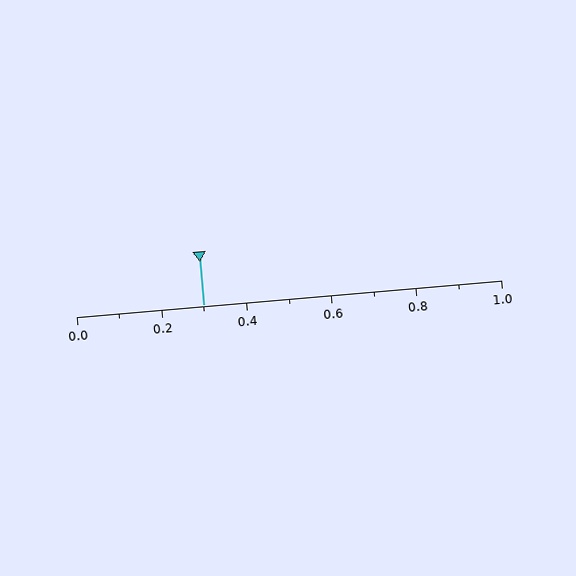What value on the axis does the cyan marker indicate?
The marker indicates approximately 0.3.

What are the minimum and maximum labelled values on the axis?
The axis runs from 0.0 to 1.0.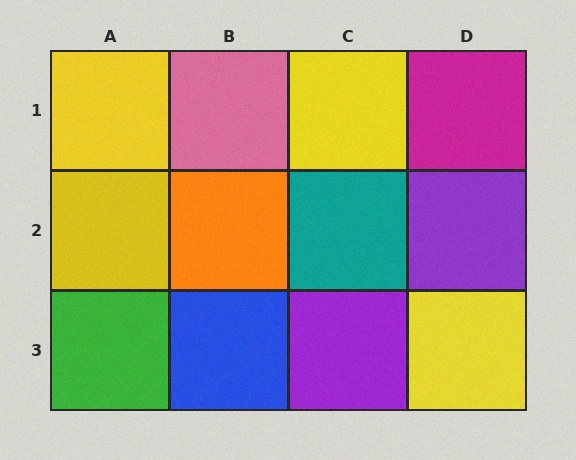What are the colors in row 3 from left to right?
Green, blue, purple, yellow.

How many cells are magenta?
1 cell is magenta.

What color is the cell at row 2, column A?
Yellow.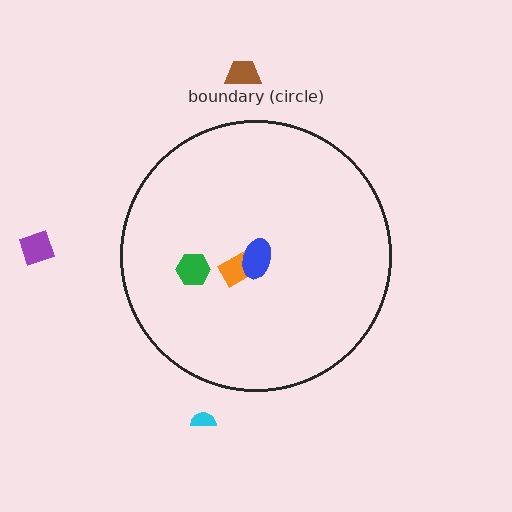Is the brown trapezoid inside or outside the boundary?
Outside.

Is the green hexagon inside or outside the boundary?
Inside.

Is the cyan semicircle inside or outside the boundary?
Outside.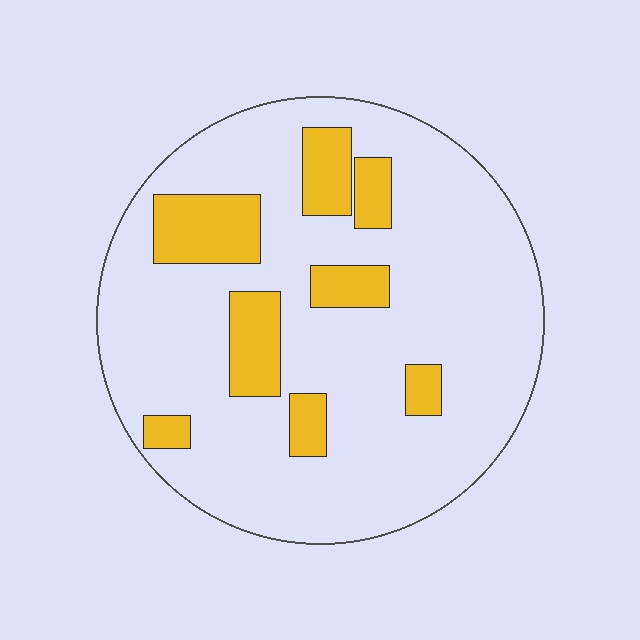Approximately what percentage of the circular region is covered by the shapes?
Approximately 20%.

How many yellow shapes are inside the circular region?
8.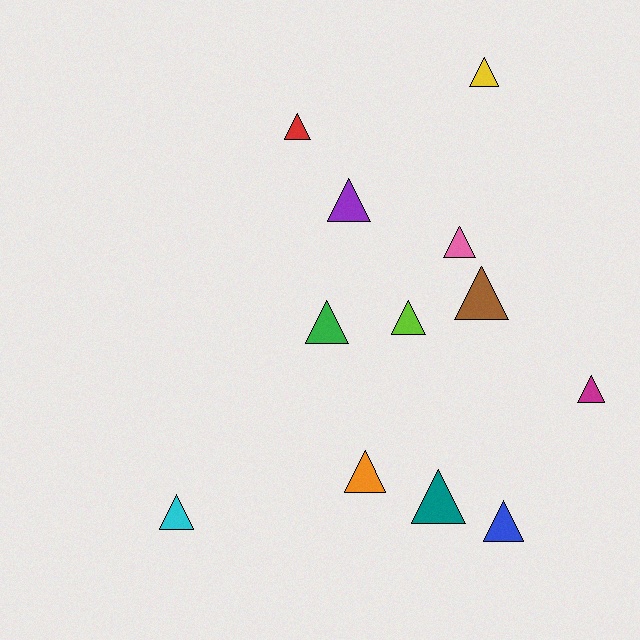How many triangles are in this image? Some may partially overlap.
There are 12 triangles.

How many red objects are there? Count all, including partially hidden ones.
There is 1 red object.